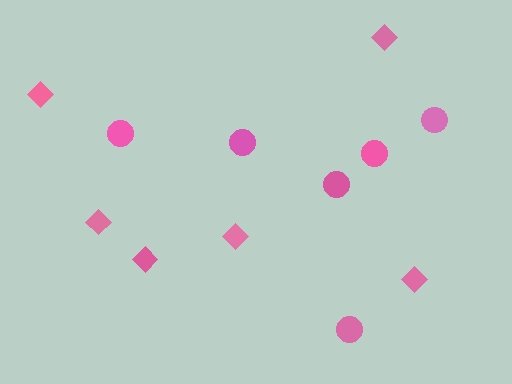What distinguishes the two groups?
There are 2 groups: one group of diamonds (6) and one group of circles (6).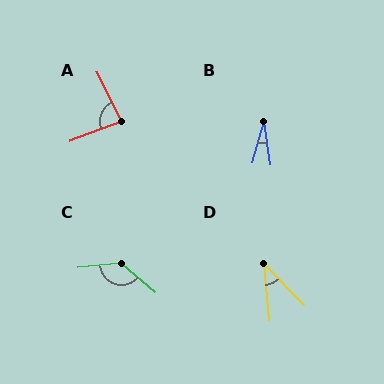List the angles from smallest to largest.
B (24°), D (39°), A (84°), C (133°).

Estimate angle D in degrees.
Approximately 39 degrees.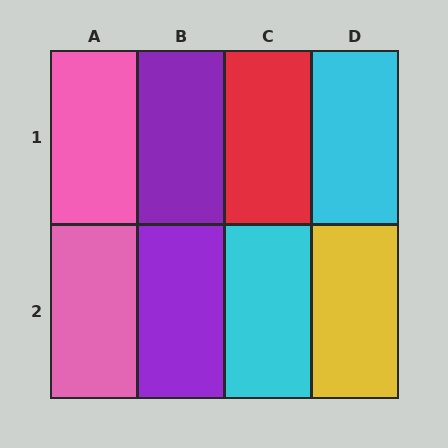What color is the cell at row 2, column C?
Cyan.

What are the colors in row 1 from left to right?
Pink, purple, red, cyan.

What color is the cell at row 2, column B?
Purple.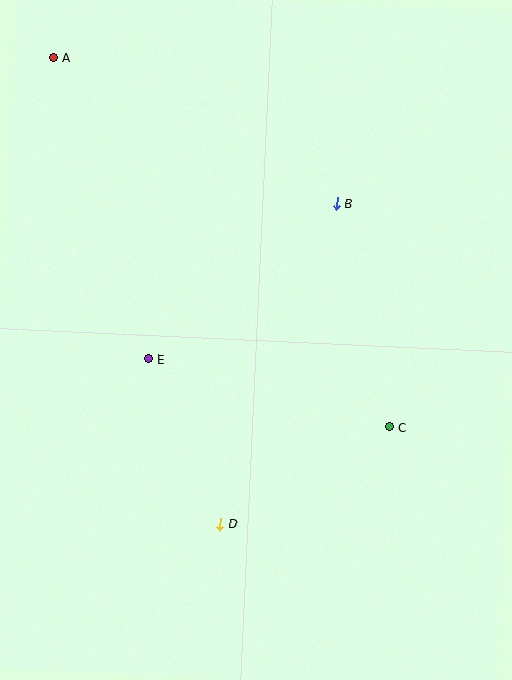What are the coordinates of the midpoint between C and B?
The midpoint between C and B is at (363, 315).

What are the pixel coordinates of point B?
Point B is at (337, 203).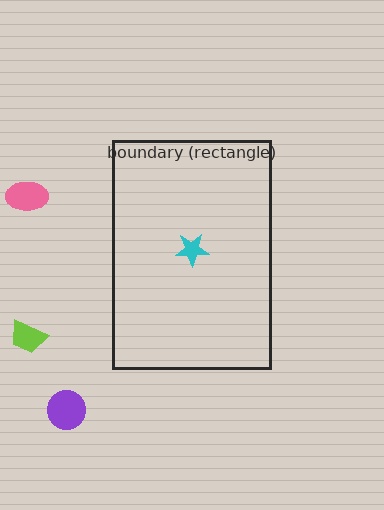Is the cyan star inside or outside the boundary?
Inside.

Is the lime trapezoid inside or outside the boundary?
Outside.